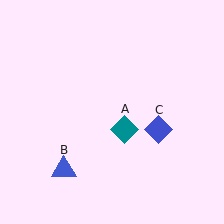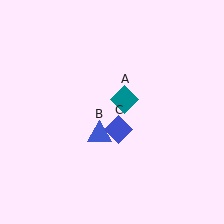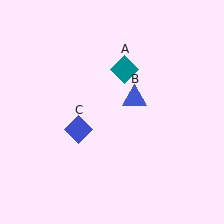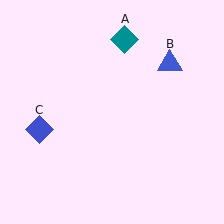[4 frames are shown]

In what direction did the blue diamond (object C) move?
The blue diamond (object C) moved left.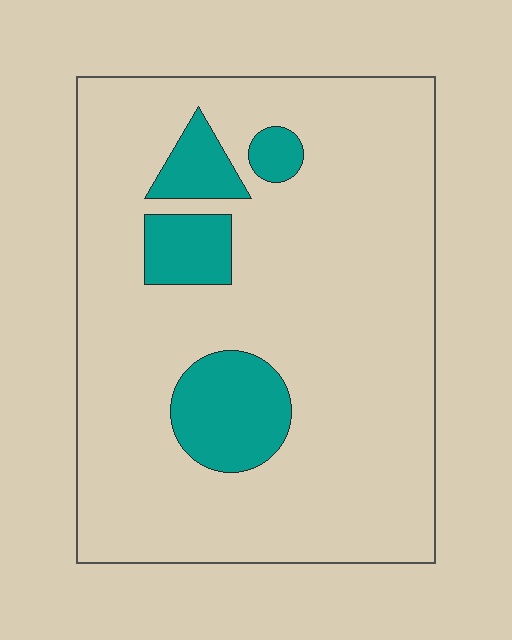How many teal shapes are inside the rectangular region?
4.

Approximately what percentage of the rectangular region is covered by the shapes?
Approximately 15%.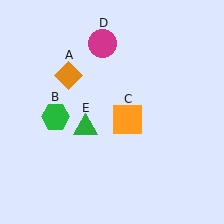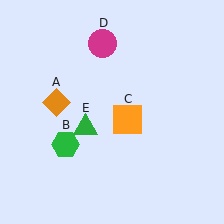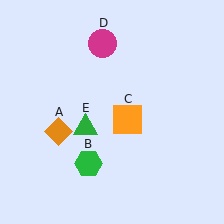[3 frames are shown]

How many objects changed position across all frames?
2 objects changed position: orange diamond (object A), green hexagon (object B).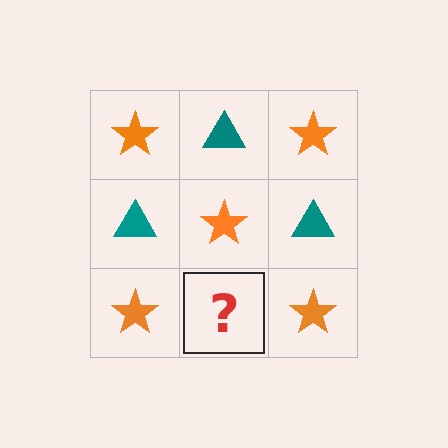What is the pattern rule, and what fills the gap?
The rule is that it alternates orange star and teal triangle in a checkerboard pattern. The gap should be filled with a teal triangle.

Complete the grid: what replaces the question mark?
The question mark should be replaced with a teal triangle.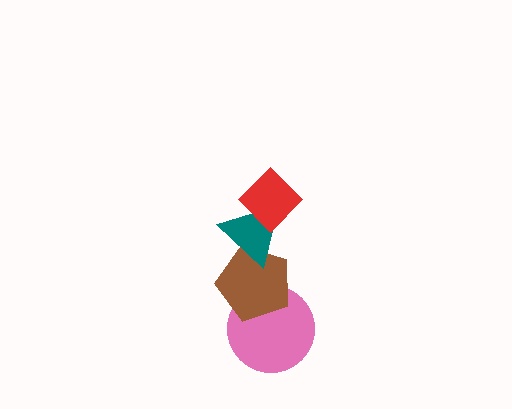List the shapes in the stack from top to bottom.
From top to bottom: the red diamond, the teal triangle, the brown pentagon, the pink circle.